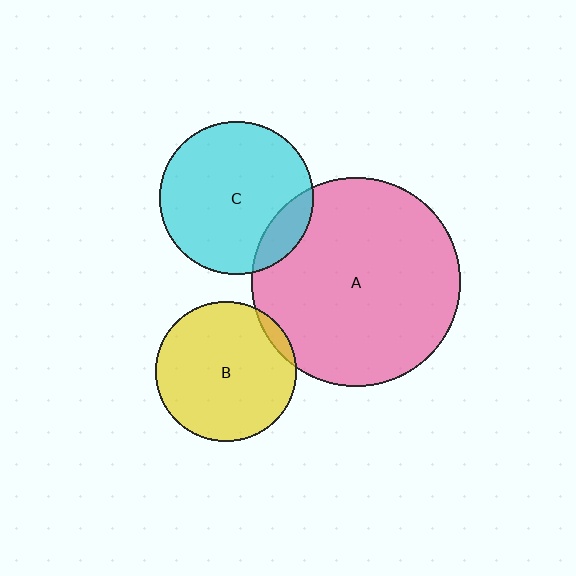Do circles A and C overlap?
Yes.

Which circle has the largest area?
Circle A (pink).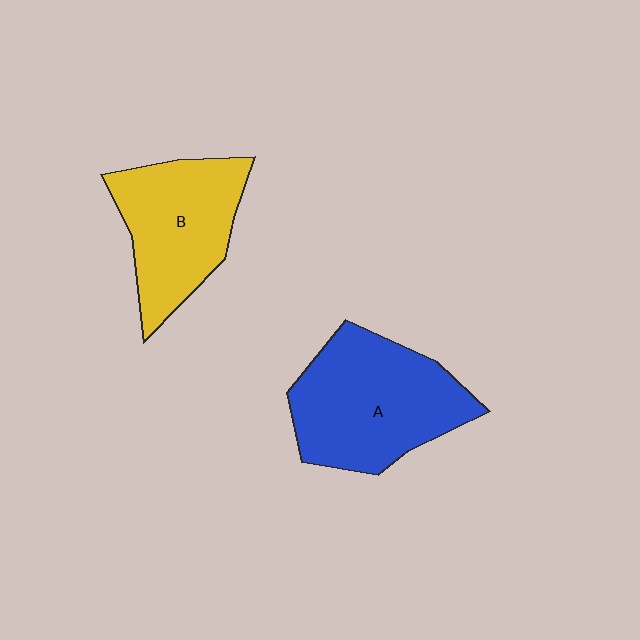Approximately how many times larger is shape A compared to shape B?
Approximately 1.2 times.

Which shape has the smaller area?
Shape B (yellow).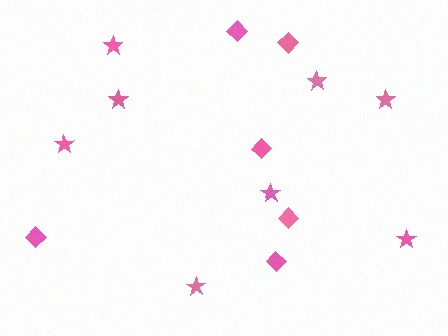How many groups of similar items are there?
There are 2 groups: one group of diamonds (6) and one group of stars (8).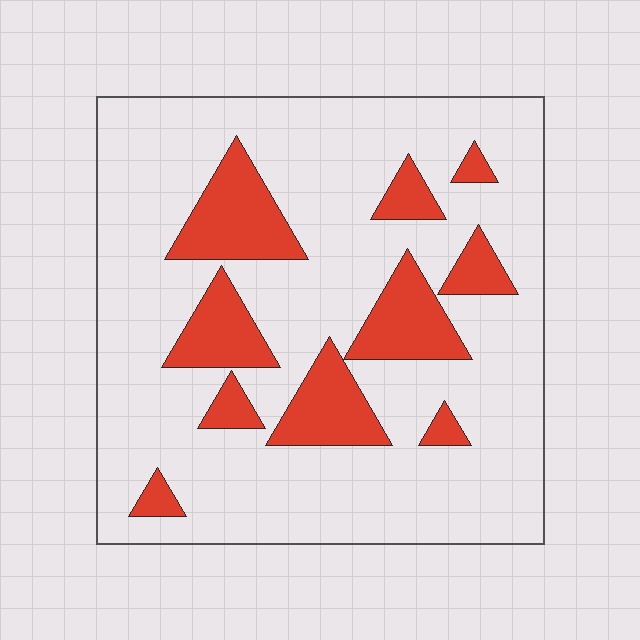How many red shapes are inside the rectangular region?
10.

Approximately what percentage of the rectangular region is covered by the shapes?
Approximately 20%.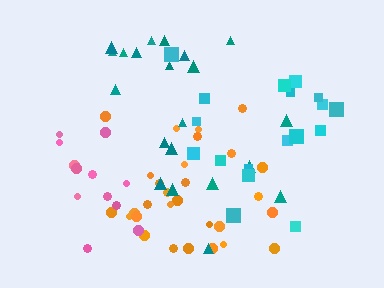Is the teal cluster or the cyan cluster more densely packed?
Cyan.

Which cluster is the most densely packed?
Orange.